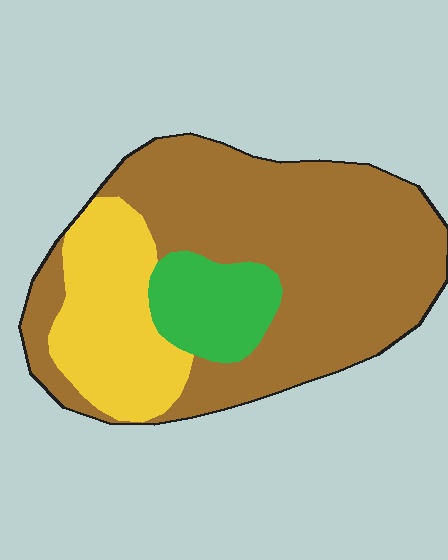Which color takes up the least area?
Green, at roughly 15%.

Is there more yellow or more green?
Yellow.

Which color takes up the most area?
Brown, at roughly 65%.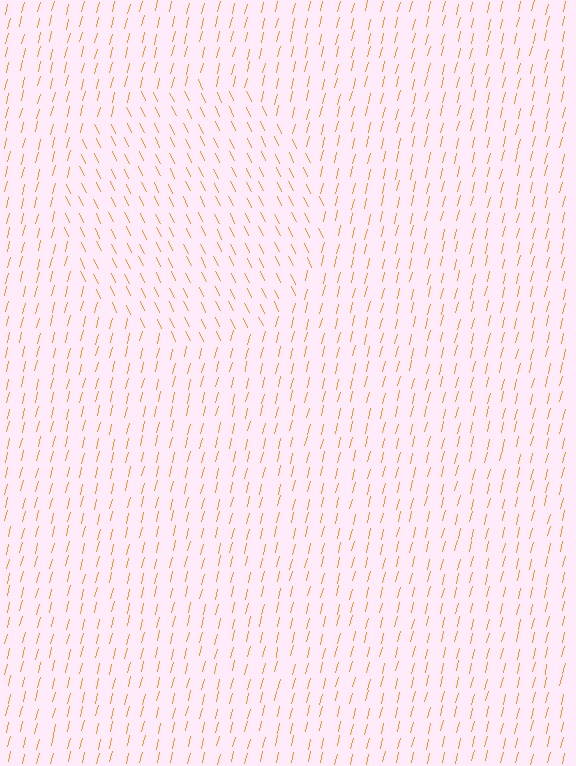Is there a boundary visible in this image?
Yes, there is a texture boundary formed by a change in line orientation.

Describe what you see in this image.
The image is filled with small orange line segments. A circle region in the image has lines oriented differently from the surrounding lines, creating a visible texture boundary.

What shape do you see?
I see a circle.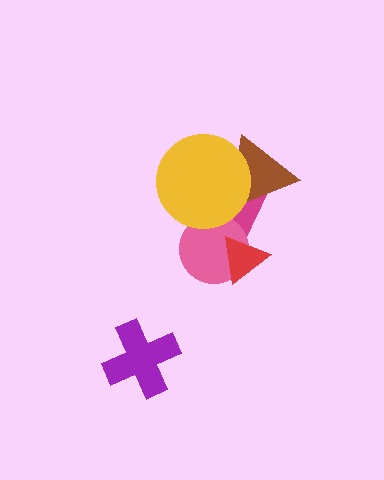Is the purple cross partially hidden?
No, no other shape covers it.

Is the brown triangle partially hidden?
Yes, it is partially covered by another shape.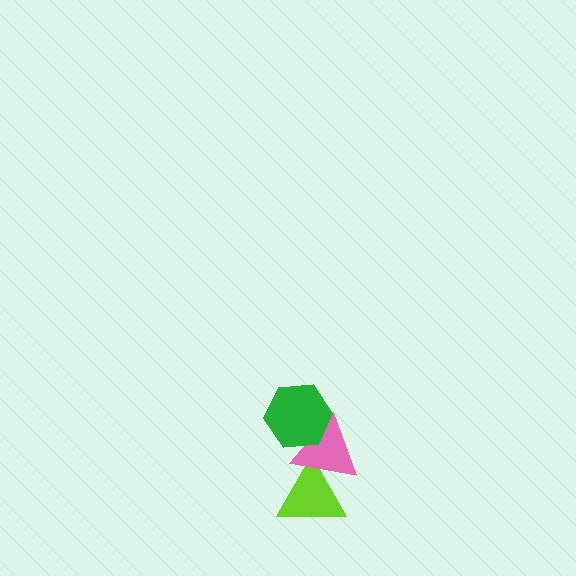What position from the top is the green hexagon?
The green hexagon is 1st from the top.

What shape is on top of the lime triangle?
The pink triangle is on top of the lime triangle.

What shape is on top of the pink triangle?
The green hexagon is on top of the pink triangle.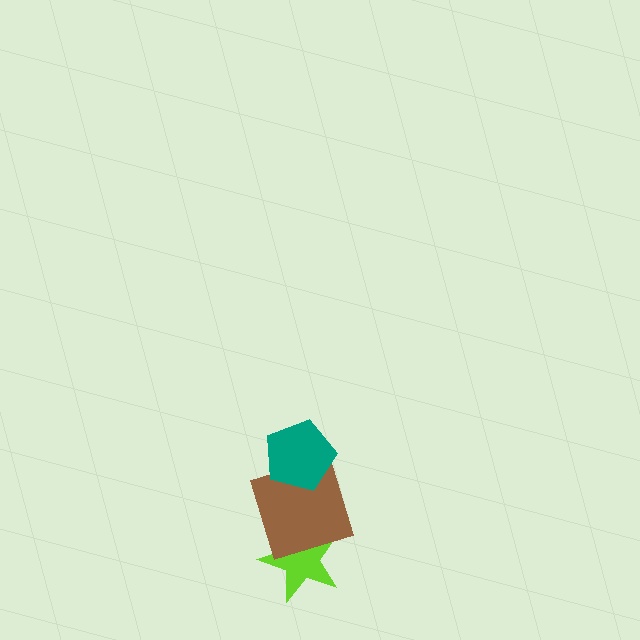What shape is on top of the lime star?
The brown square is on top of the lime star.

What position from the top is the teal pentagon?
The teal pentagon is 1st from the top.